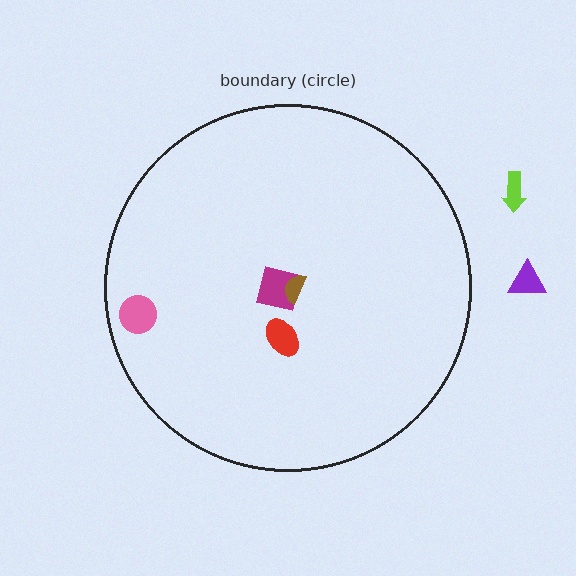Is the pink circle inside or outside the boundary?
Inside.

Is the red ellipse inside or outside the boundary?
Inside.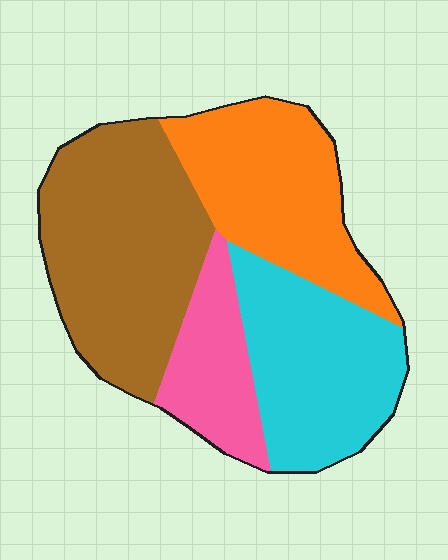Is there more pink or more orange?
Orange.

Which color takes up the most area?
Brown, at roughly 35%.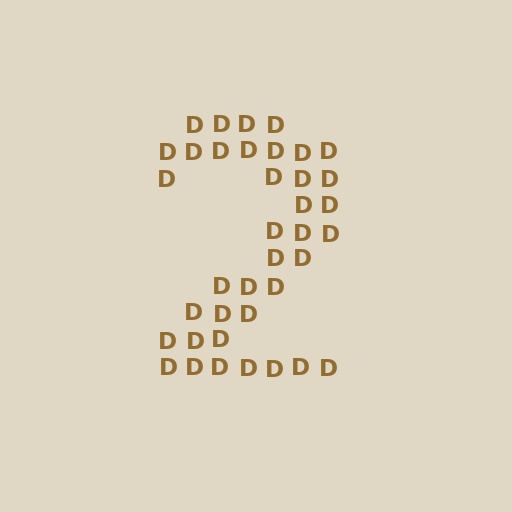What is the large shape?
The large shape is the digit 2.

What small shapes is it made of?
It is made of small letter D's.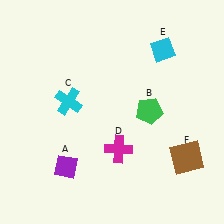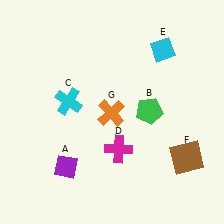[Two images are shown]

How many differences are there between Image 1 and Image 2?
There is 1 difference between the two images.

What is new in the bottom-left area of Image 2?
An orange cross (G) was added in the bottom-left area of Image 2.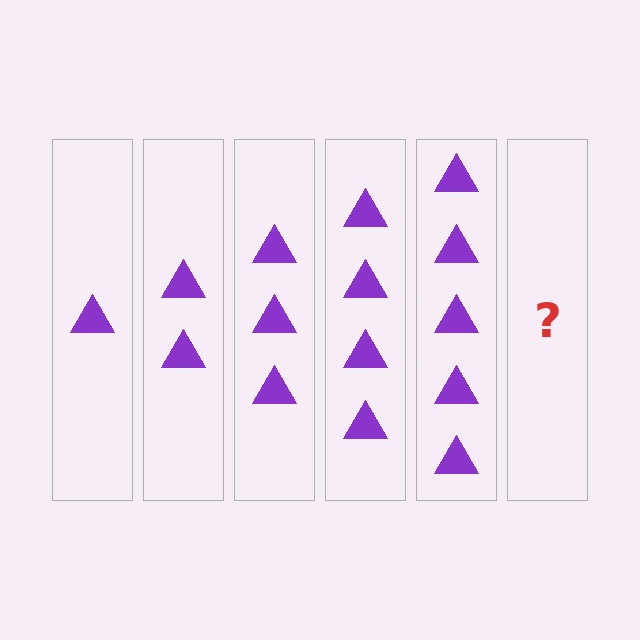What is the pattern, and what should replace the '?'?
The pattern is that each step adds one more triangle. The '?' should be 6 triangles.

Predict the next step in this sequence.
The next step is 6 triangles.